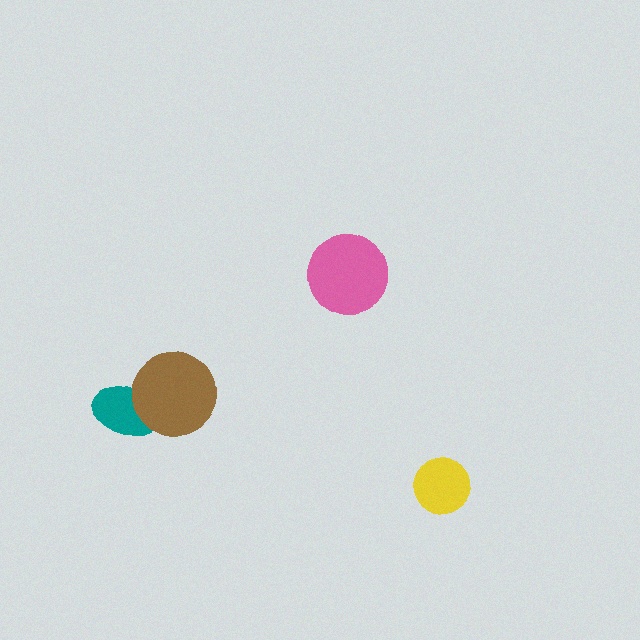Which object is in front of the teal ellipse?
The brown circle is in front of the teal ellipse.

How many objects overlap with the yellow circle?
0 objects overlap with the yellow circle.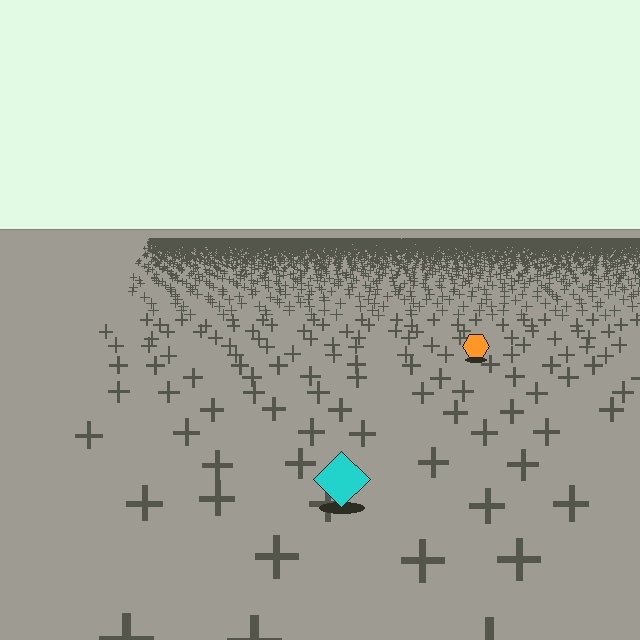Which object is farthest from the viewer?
The orange hexagon is farthest from the viewer. It appears smaller and the ground texture around it is denser.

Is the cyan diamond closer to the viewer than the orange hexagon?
Yes. The cyan diamond is closer — you can tell from the texture gradient: the ground texture is coarser near it.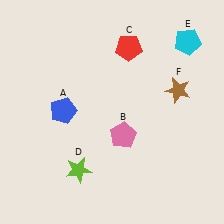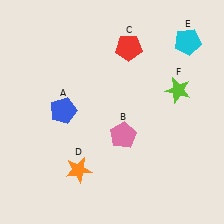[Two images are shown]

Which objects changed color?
D changed from lime to orange. F changed from brown to lime.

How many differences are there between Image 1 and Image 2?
There are 2 differences between the two images.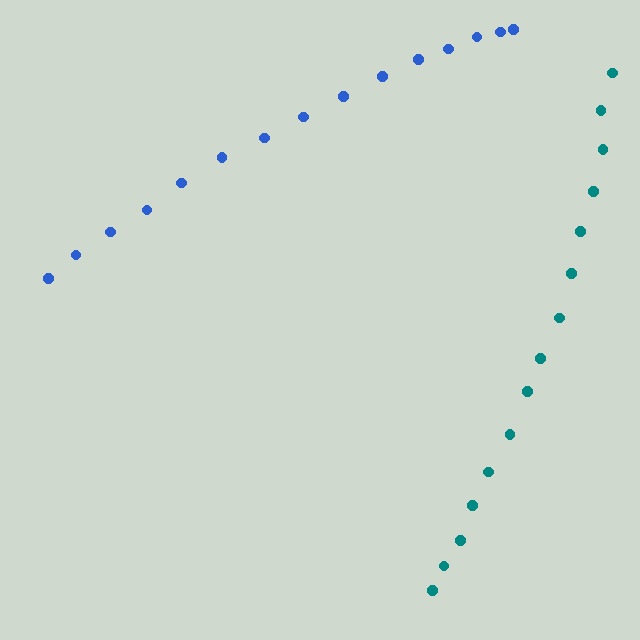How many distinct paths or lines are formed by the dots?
There are 2 distinct paths.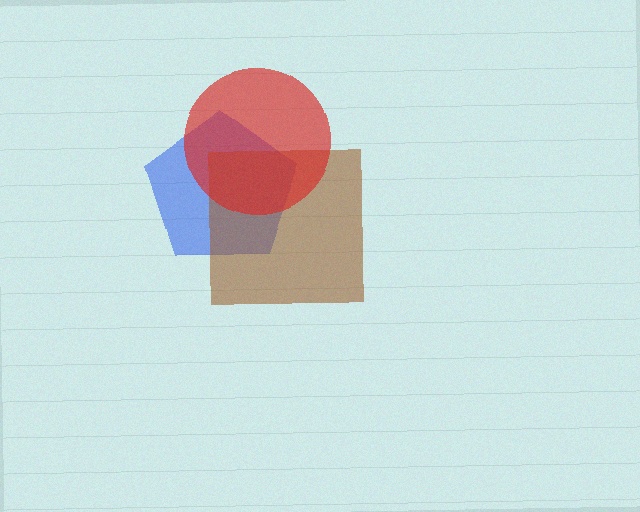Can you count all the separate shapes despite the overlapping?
Yes, there are 3 separate shapes.